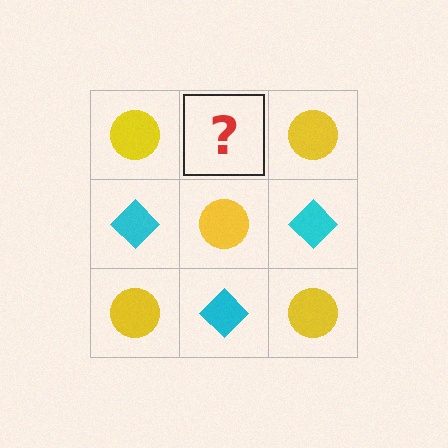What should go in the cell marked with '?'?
The missing cell should contain a cyan diamond.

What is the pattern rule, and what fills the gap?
The rule is that it alternates yellow circle and cyan diamond in a checkerboard pattern. The gap should be filled with a cyan diamond.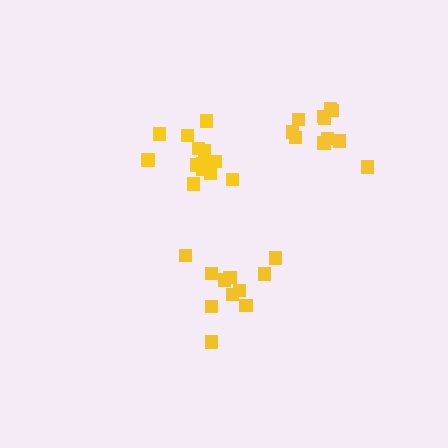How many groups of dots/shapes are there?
There are 3 groups.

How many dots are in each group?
Group 1: 11 dots, Group 2: 11 dots, Group 3: 14 dots (36 total).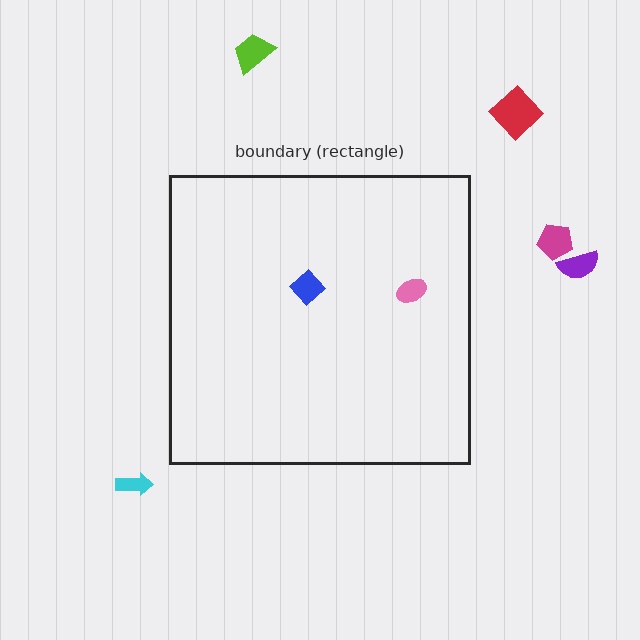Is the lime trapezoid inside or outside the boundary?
Outside.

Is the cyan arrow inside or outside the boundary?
Outside.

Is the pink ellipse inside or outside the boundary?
Inside.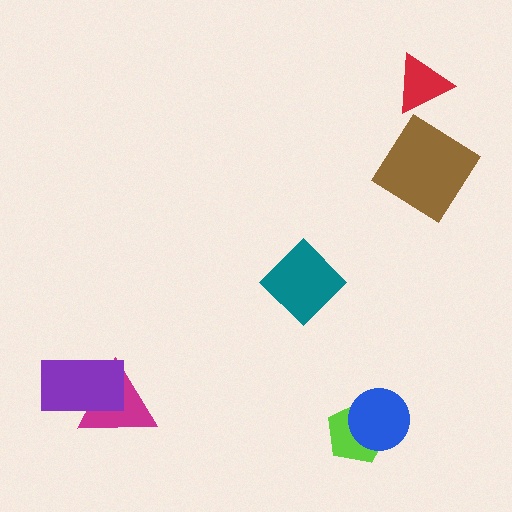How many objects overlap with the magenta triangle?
1 object overlaps with the magenta triangle.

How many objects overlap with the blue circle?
1 object overlaps with the blue circle.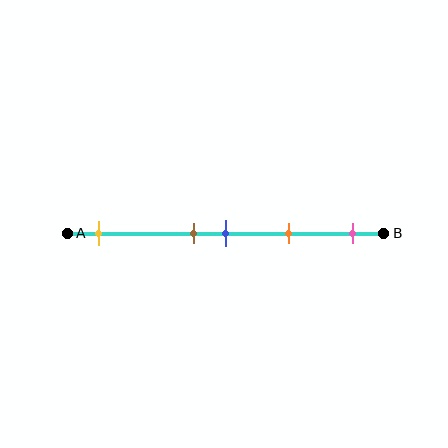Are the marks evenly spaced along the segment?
No, the marks are not evenly spaced.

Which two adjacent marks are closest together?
The brown and blue marks are the closest adjacent pair.